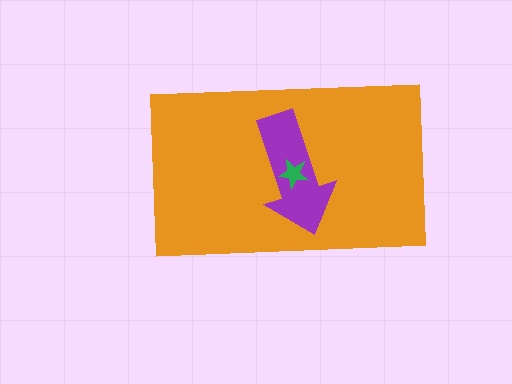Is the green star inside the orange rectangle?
Yes.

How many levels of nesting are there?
3.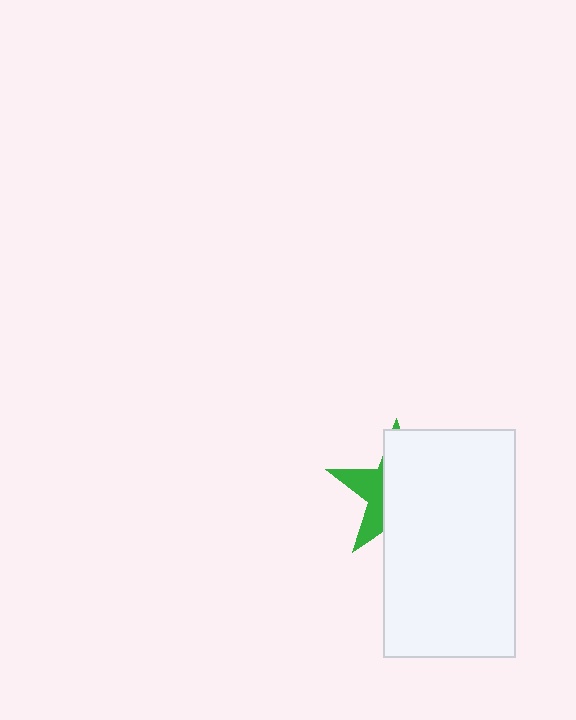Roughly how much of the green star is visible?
A small part of it is visible (roughly 33%).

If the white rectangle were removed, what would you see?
You would see the complete green star.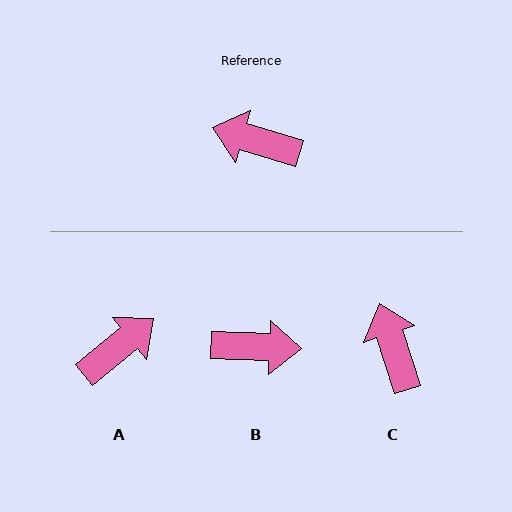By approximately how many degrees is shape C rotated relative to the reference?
Approximately 55 degrees clockwise.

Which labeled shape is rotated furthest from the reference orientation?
B, about 166 degrees away.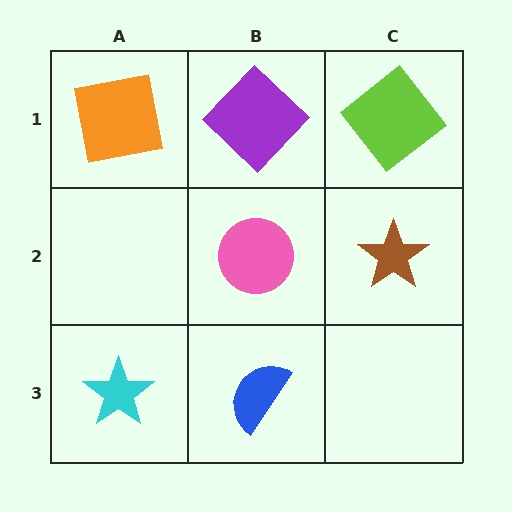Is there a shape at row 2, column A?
No, that cell is empty.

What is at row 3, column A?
A cyan star.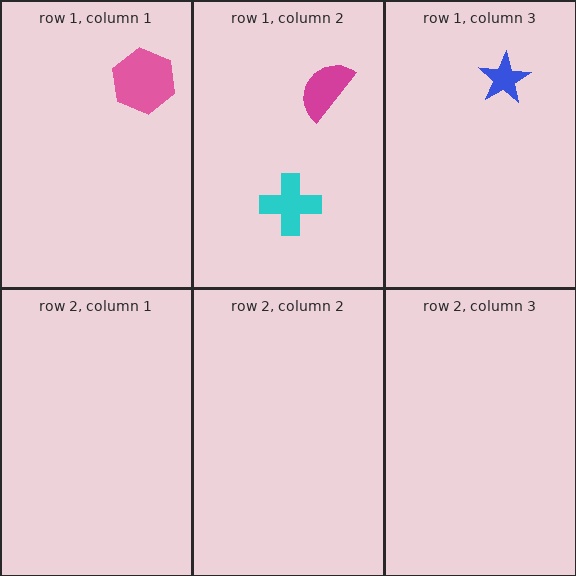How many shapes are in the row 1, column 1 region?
1.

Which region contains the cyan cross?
The row 1, column 2 region.